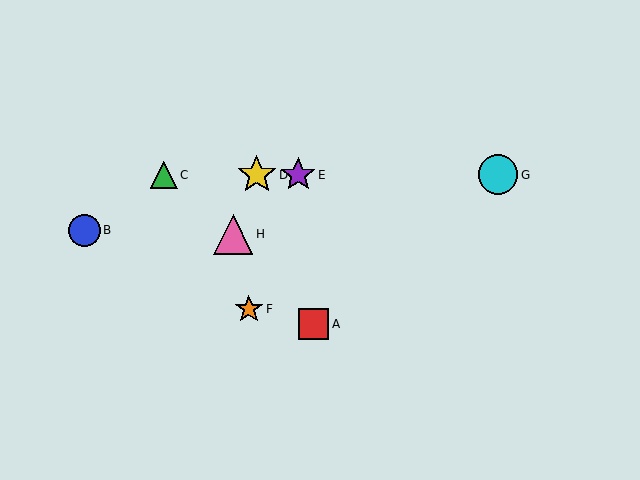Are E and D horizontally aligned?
Yes, both are at y≈175.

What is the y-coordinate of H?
Object H is at y≈234.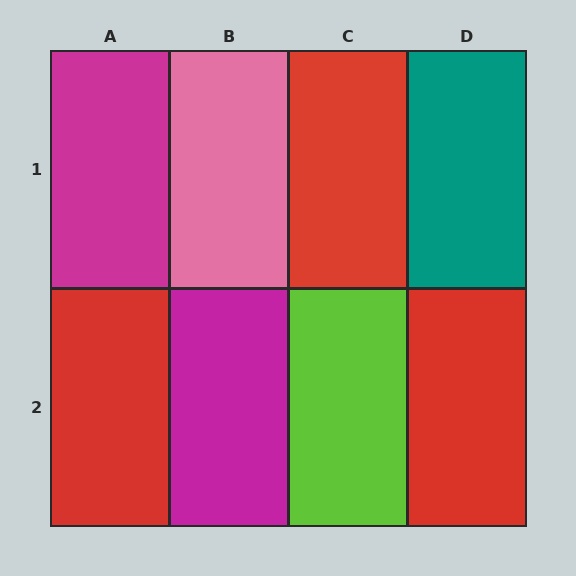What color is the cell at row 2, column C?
Lime.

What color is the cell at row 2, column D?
Red.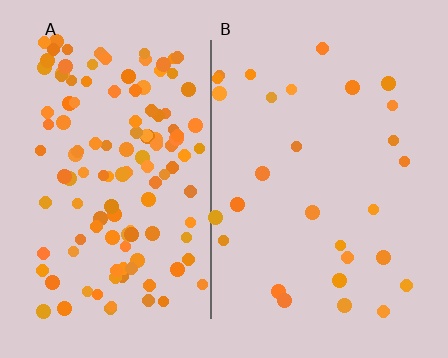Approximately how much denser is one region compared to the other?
Approximately 4.4× — region A over region B.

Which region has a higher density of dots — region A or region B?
A (the left).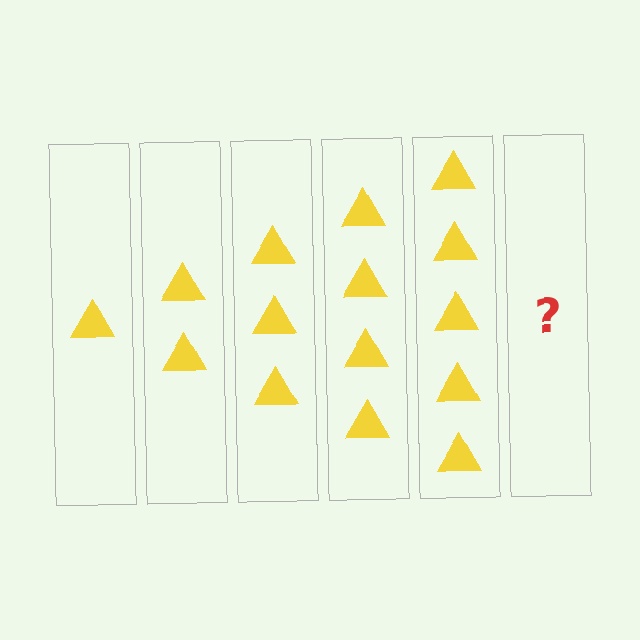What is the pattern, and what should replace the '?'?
The pattern is that each step adds one more triangle. The '?' should be 6 triangles.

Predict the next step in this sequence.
The next step is 6 triangles.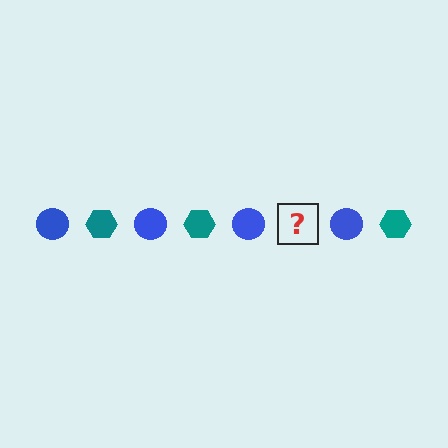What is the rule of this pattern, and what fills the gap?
The rule is that the pattern alternates between blue circle and teal hexagon. The gap should be filled with a teal hexagon.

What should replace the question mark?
The question mark should be replaced with a teal hexagon.